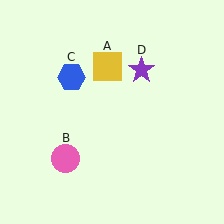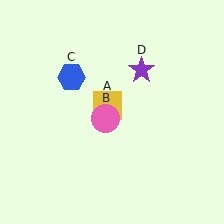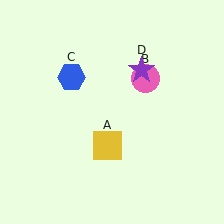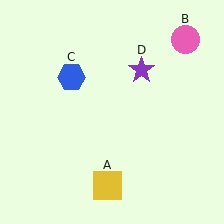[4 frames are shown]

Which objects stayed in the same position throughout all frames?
Blue hexagon (object C) and purple star (object D) remained stationary.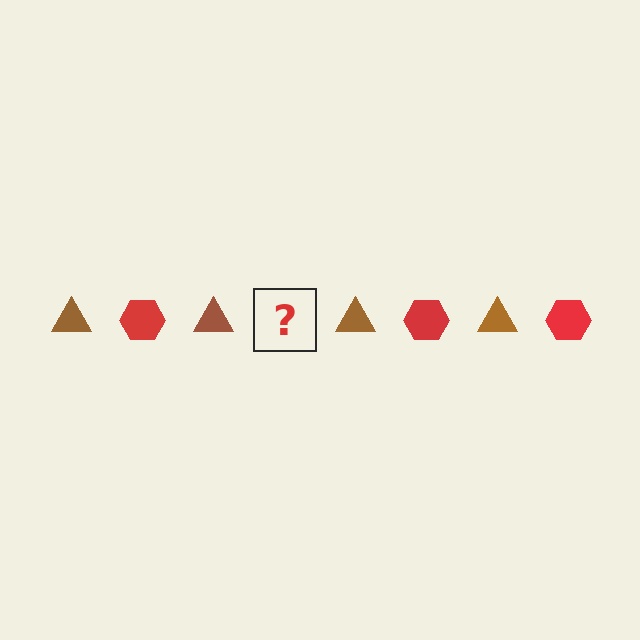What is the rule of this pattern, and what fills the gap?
The rule is that the pattern alternates between brown triangle and red hexagon. The gap should be filled with a red hexagon.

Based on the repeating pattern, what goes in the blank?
The blank should be a red hexagon.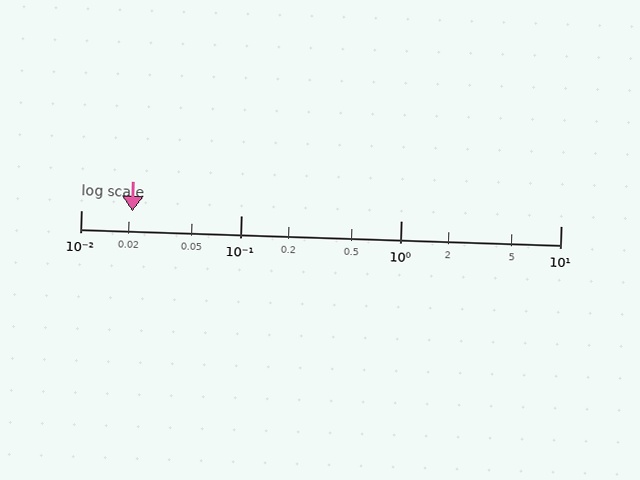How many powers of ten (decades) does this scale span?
The scale spans 3 decades, from 0.01 to 10.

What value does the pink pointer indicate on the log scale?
The pointer indicates approximately 0.021.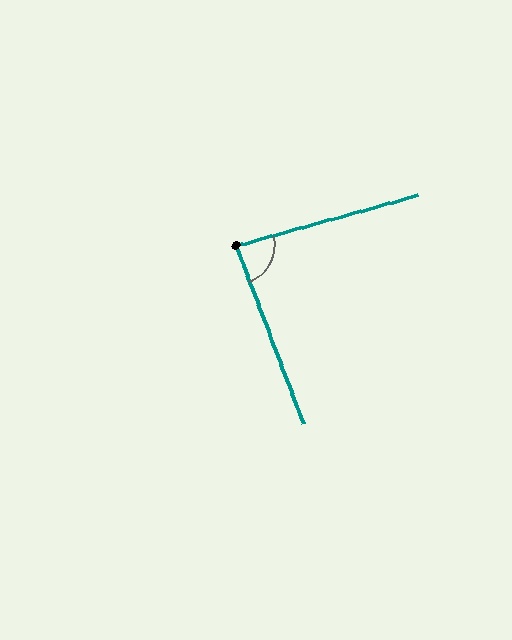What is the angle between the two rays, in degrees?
Approximately 85 degrees.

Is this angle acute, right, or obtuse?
It is acute.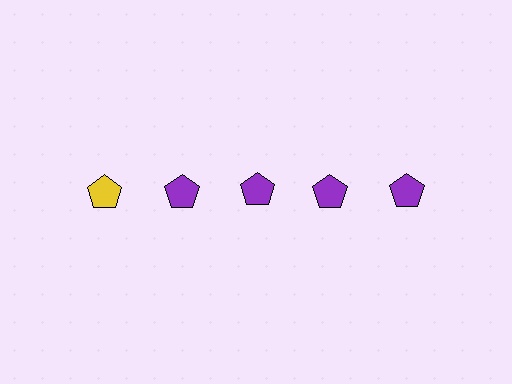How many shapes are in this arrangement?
There are 5 shapes arranged in a grid pattern.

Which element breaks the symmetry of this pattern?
The yellow pentagon in the top row, leftmost column breaks the symmetry. All other shapes are purple pentagons.